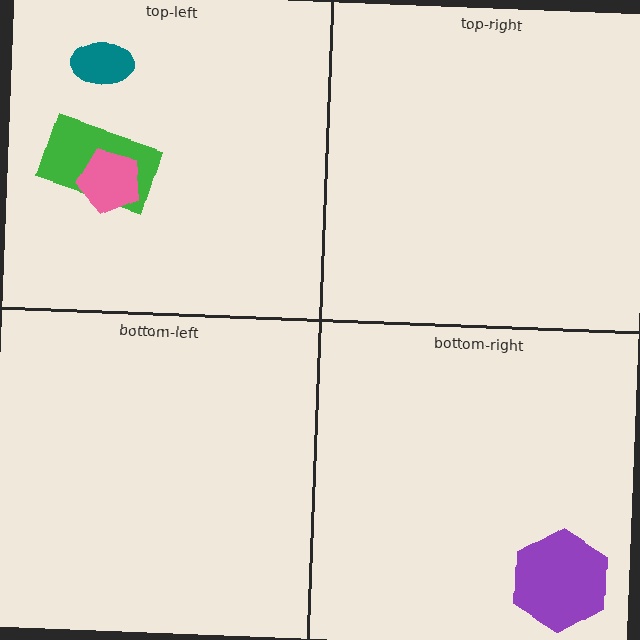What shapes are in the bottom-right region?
The purple hexagon.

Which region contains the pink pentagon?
The top-left region.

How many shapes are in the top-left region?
3.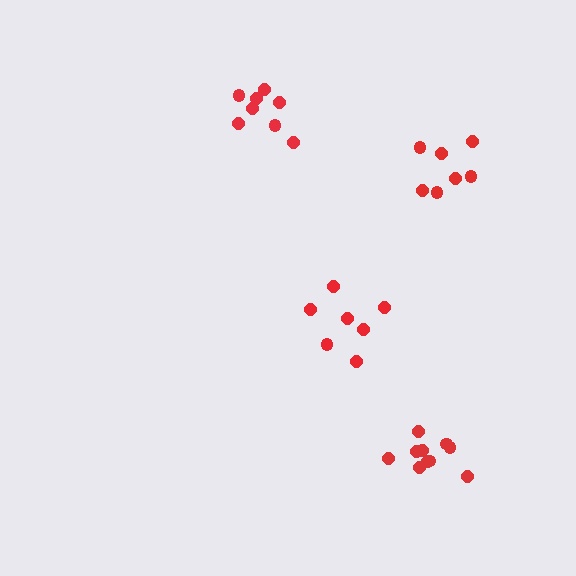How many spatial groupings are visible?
There are 4 spatial groupings.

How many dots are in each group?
Group 1: 8 dots, Group 2: 7 dots, Group 3: 7 dots, Group 4: 10 dots (32 total).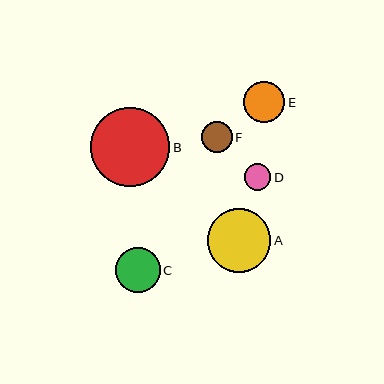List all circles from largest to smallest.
From largest to smallest: B, A, C, E, F, D.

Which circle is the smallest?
Circle D is the smallest with a size of approximately 27 pixels.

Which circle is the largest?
Circle B is the largest with a size of approximately 80 pixels.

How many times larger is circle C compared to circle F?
Circle C is approximately 1.4 times the size of circle F.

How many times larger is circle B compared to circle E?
Circle B is approximately 1.9 times the size of circle E.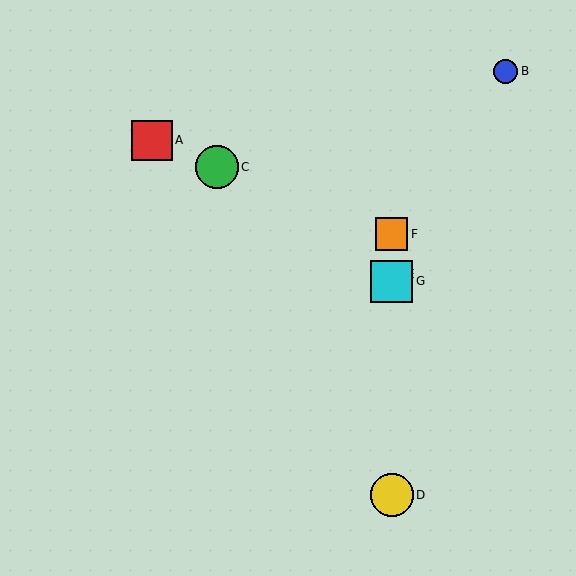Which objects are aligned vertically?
Objects D, E, F, G are aligned vertically.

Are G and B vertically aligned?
No, G is at x≈392 and B is at x≈506.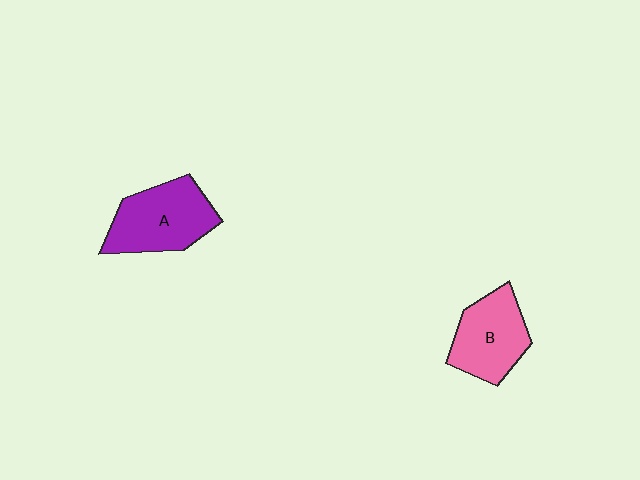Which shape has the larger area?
Shape A (purple).